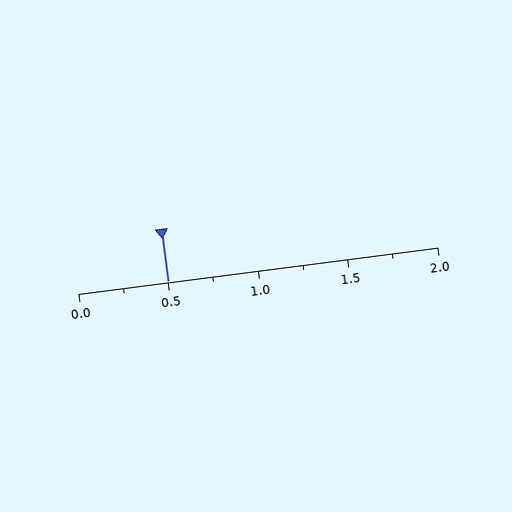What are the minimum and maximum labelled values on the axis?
The axis runs from 0.0 to 2.0.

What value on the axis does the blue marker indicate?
The marker indicates approximately 0.5.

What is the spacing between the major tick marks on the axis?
The major ticks are spaced 0.5 apart.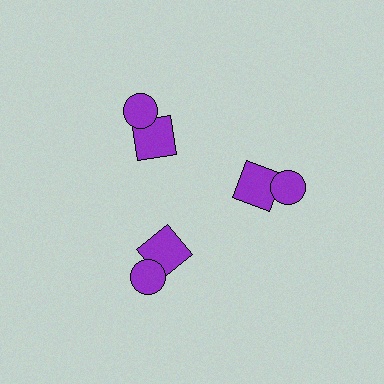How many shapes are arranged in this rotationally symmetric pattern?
There are 6 shapes, arranged in 3 groups of 2.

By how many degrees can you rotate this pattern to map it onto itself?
The pattern maps onto itself every 120 degrees of rotation.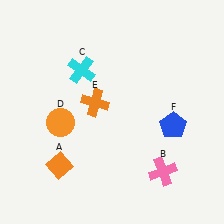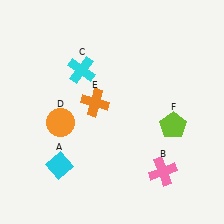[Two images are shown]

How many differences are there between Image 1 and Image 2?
There are 2 differences between the two images.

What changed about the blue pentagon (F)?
In Image 1, F is blue. In Image 2, it changed to lime.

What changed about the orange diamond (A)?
In Image 1, A is orange. In Image 2, it changed to cyan.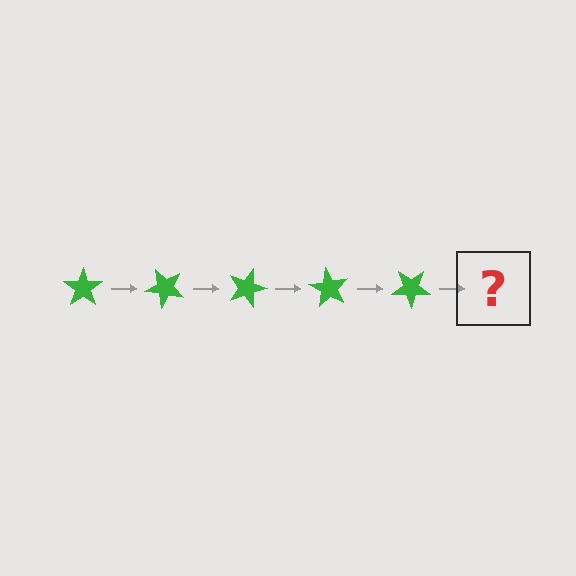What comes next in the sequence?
The next element should be a green star rotated 225 degrees.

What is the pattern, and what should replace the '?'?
The pattern is that the star rotates 45 degrees each step. The '?' should be a green star rotated 225 degrees.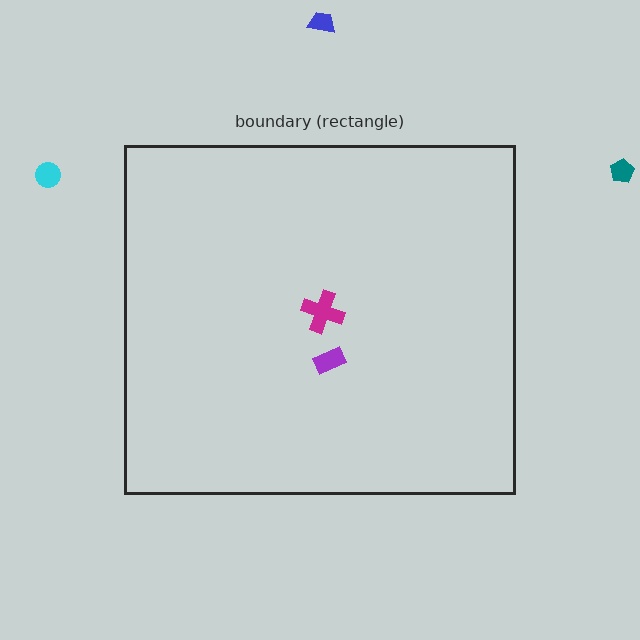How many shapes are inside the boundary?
2 inside, 3 outside.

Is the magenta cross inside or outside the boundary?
Inside.